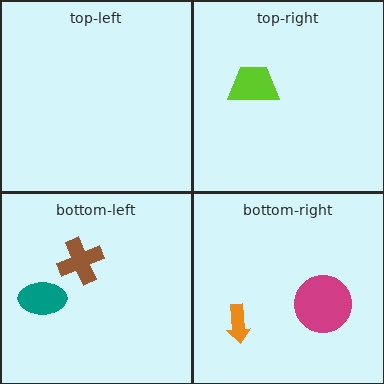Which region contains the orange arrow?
The bottom-right region.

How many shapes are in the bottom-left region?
2.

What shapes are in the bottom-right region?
The magenta circle, the orange arrow.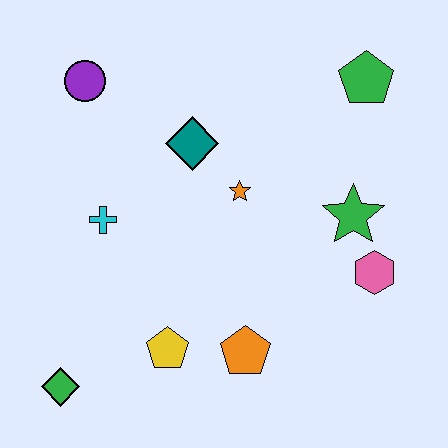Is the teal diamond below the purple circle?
Yes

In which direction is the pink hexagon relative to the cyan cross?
The pink hexagon is to the right of the cyan cross.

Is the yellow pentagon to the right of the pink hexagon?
No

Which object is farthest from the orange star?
The green diamond is farthest from the orange star.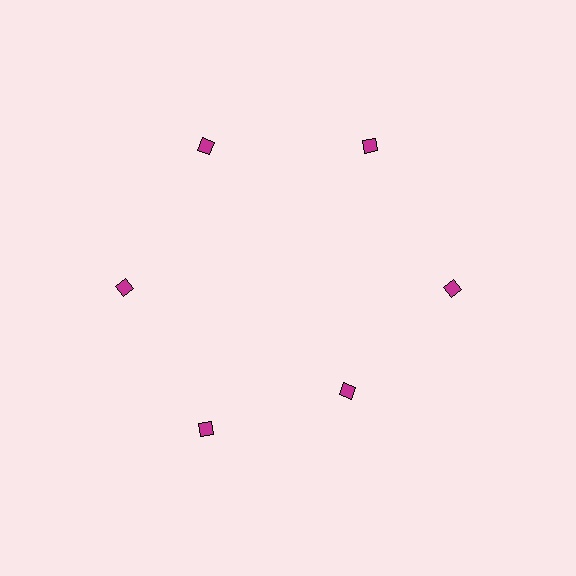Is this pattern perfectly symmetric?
No. The 6 magenta diamonds are arranged in a ring, but one element near the 5 o'clock position is pulled inward toward the center, breaking the 6-fold rotational symmetry.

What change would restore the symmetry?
The symmetry would be restored by moving it outward, back onto the ring so that all 6 diamonds sit at equal angles and equal distance from the center.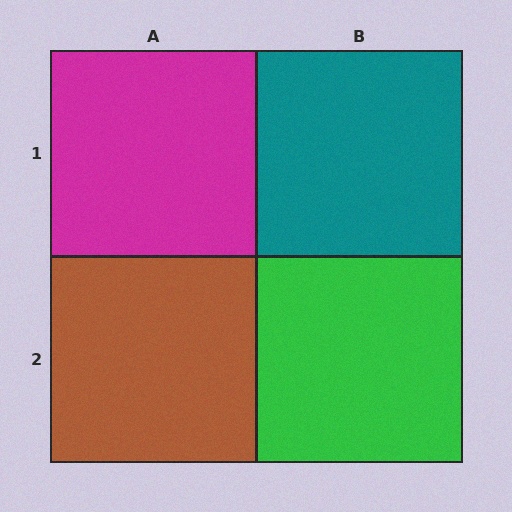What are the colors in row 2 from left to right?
Brown, green.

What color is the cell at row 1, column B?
Teal.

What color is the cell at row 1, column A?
Magenta.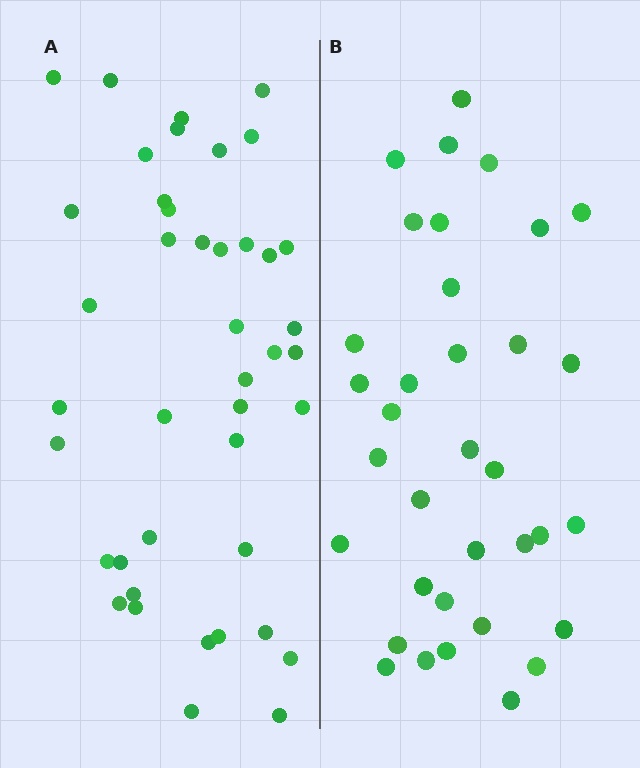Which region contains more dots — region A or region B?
Region A (the left region) has more dots.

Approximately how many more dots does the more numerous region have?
Region A has roughly 8 or so more dots than region B.